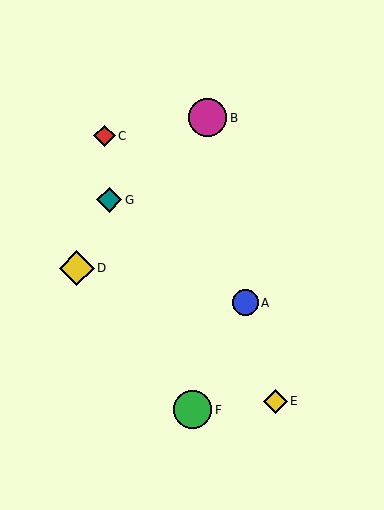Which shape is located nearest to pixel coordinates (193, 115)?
The magenta circle (labeled B) at (208, 118) is nearest to that location.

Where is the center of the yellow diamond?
The center of the yellow diamond is at (77, 268).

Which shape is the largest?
The green circle (labeled F) is the largest.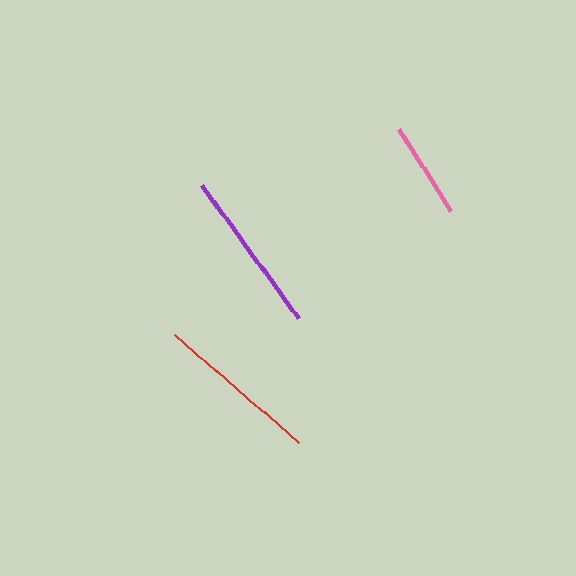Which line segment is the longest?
The red line is the longest at approximately 164 pixels.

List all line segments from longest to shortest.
From longest to shortest: red, purple, pink.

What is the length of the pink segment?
The pink segment is approximately 97 pixels long.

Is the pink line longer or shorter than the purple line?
The purple line is longer than the pink line.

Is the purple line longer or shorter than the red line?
The red line is longer than the purple line.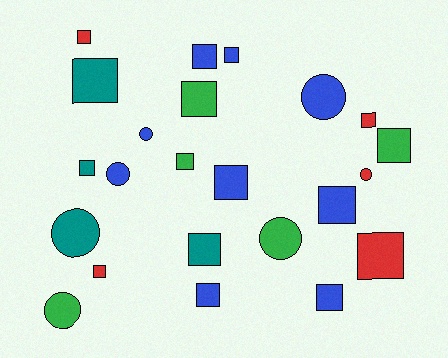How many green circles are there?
There are 2 green circles.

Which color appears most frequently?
Blue, with 9 objects.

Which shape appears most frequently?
Square, with 16 objects.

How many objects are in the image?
There are 23 objects.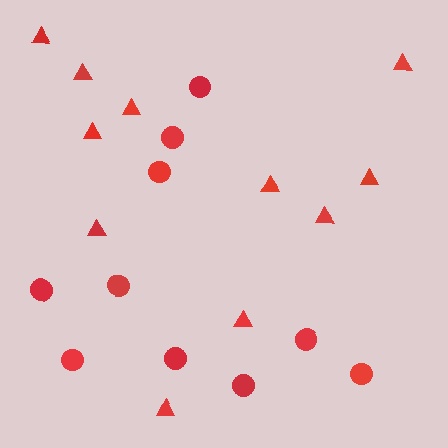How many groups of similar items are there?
There are 2 groups: one group of triangles (11) and one group of circles (10).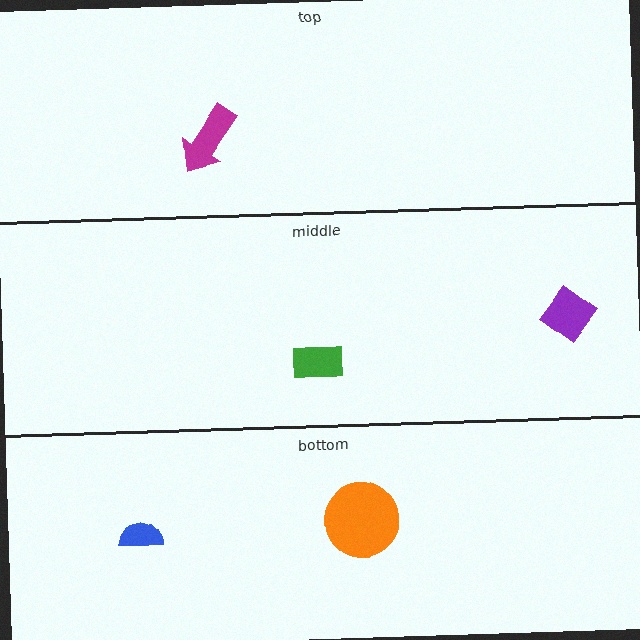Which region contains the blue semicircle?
The bottom region.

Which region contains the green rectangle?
The middle region.